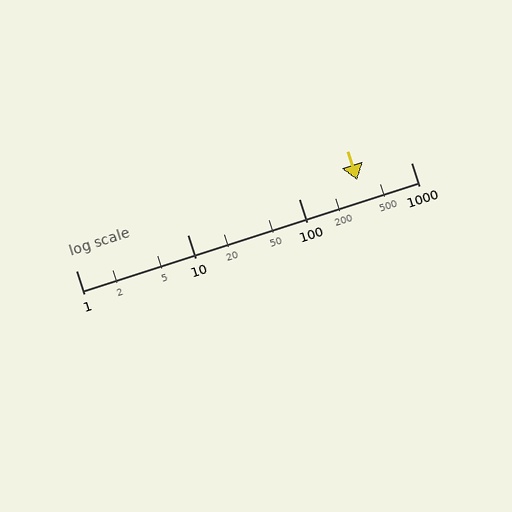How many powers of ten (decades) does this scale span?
The scale spans 3 decades, from 1 to 1000.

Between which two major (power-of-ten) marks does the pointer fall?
The pointer is between 100 and 1000.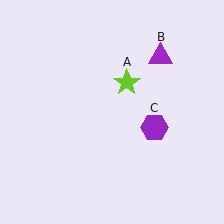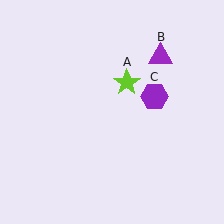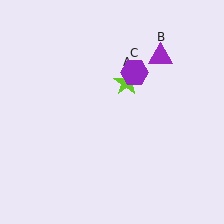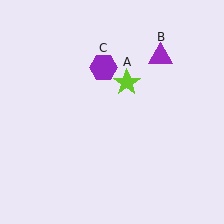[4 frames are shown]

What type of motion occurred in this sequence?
The purple hexagon (object C) rotated counterclockwise around the center of the scene.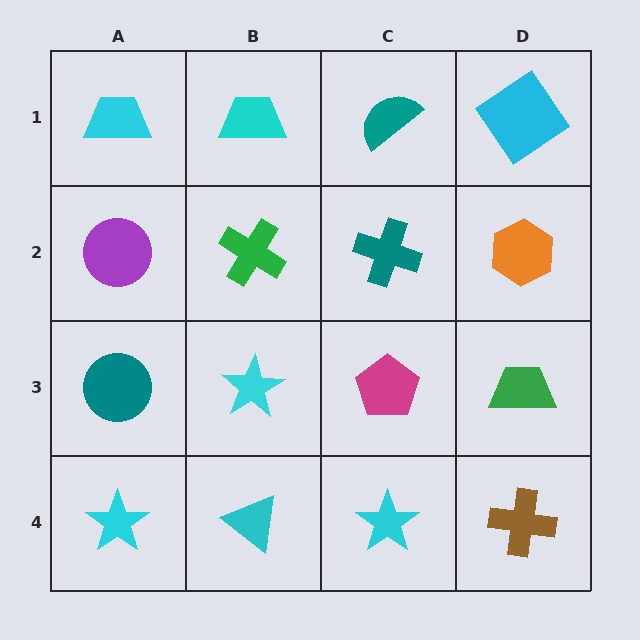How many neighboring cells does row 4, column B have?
3.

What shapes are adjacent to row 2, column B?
A cyan trapezoid (row 1, column B), a cyan star (row 3, column B), a purple circle (row 2, column A), a teal cross (row 2, column C).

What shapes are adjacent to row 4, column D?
A green trapezoid (row 3, column D), a cyan star (row 4, column C).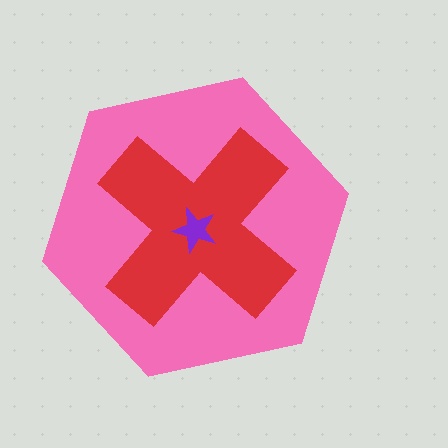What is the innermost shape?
The purple star.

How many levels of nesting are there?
3.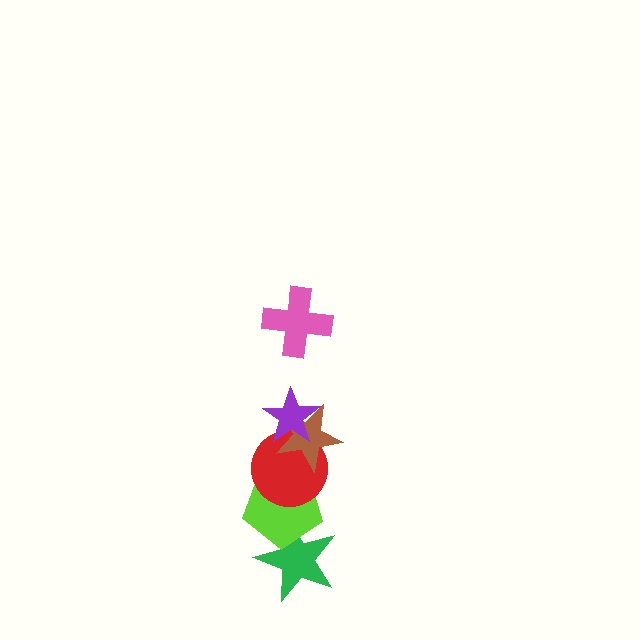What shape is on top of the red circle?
The brown star is on top of the red circle.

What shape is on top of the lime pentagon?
The red circle is on top of the lime pentagon.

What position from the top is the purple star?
The purple star is 2nd from the top.